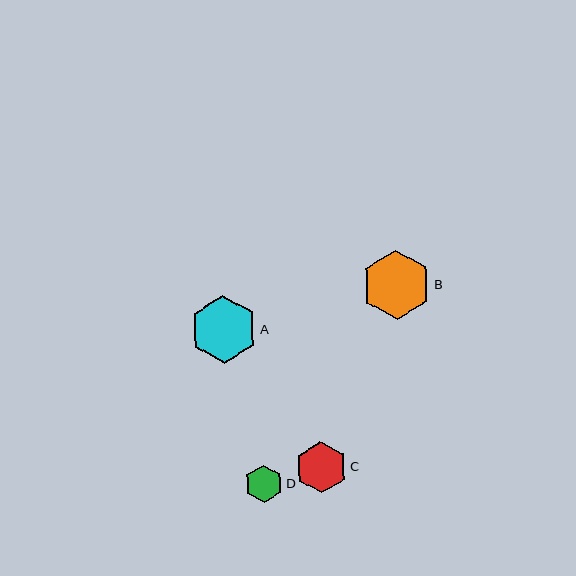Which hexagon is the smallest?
Hexagon D is the smallest with a size of approximately 37 pixels.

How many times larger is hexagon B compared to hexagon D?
Hexagon B is approximately 1.9 times the size of hexagon D.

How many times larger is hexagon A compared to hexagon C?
Hexagon A is approximately 1.3 times the size of hexagon C.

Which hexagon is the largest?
Hexagon B is the largest with a size of approximately 69 pixels.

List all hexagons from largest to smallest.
From largest to smallest: B, A, C, D.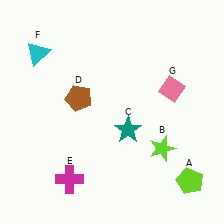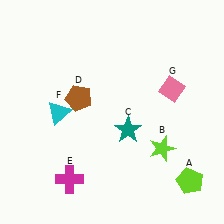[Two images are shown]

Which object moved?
The cyan triangle (F) moved down.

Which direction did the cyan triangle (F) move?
The cyan triangle (F) moved down.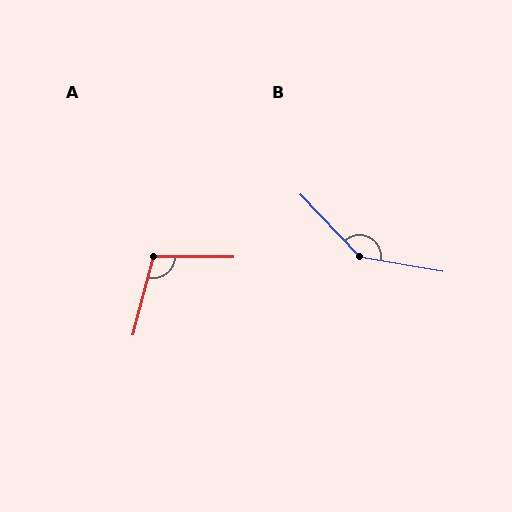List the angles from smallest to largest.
A (104°), B (144°).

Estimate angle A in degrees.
Approximately 104 degrees.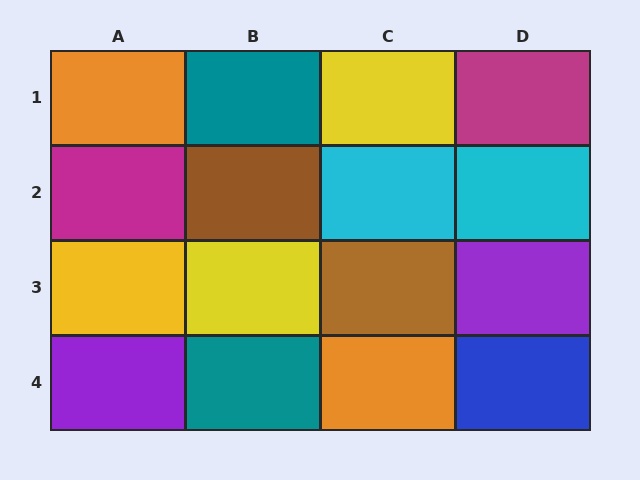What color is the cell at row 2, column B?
Brown.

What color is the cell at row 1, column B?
Teal.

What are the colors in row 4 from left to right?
Purple, teal, orange, blue.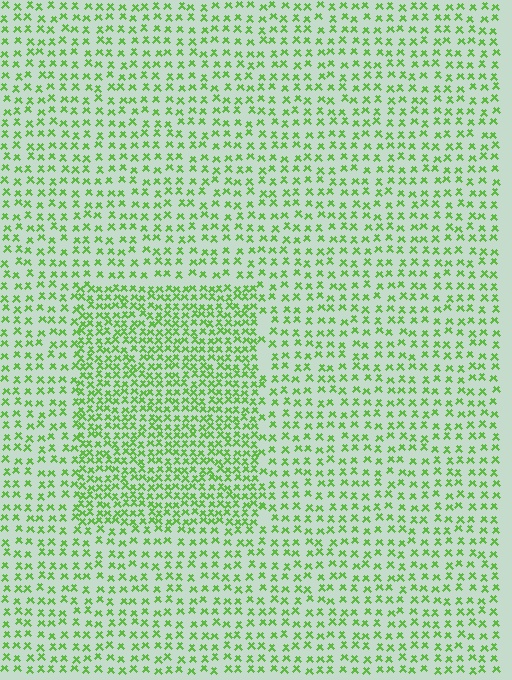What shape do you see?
I see a rectangle.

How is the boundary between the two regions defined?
The boundary is defined by a change in element density (approximately 1.8x ratio). All elements are the same color, size, and shape.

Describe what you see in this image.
The image contains small lime elements arranged at two different densities. A rectangle-shaped region is visible where the elements are more densely packed than the surrounding area.